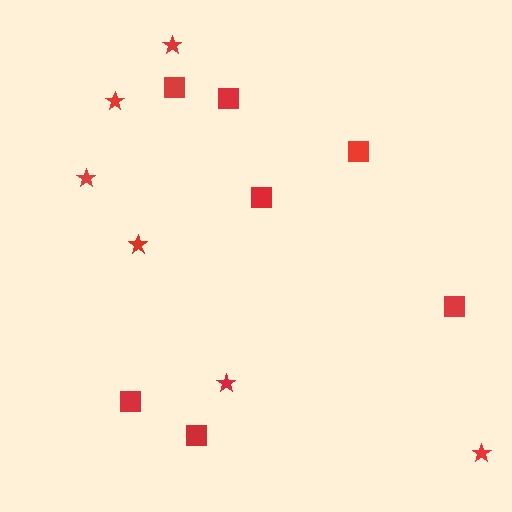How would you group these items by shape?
There are 2 groups: one group of stars (6) and one group of squares (7).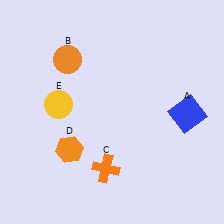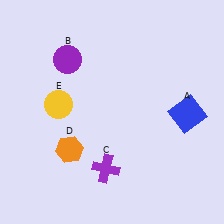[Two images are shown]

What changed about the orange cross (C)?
In Image 1, C is orange. In Image 2, it changed to purple.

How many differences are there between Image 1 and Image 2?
There are 2 differences between the two images.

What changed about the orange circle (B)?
In Image 1, B is orange. In Image 2, it changed to purple.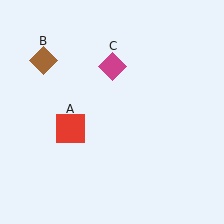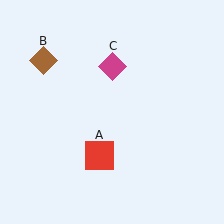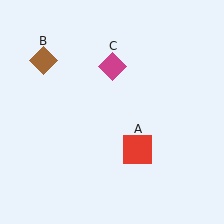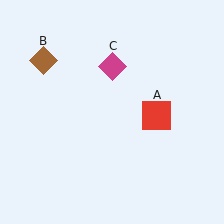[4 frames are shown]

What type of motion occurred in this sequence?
The red square (object A) rotated counterclockwise around the center of the scene.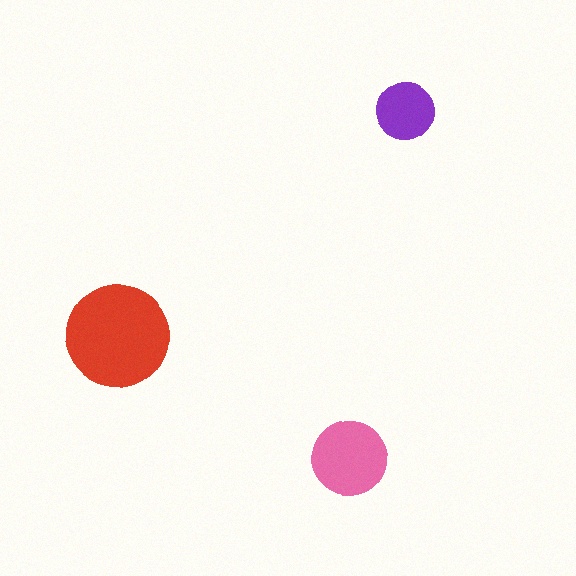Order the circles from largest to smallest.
the red one, the pink one, the purple one.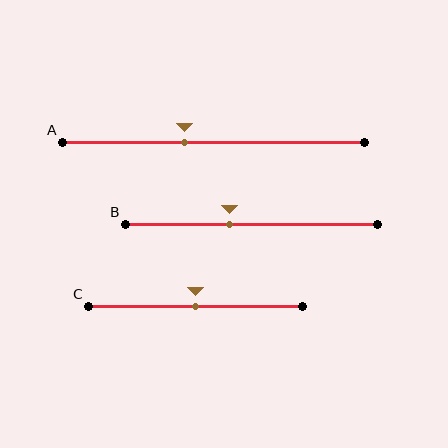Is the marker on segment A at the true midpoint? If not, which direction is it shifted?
No, the marker on segment A is shifted to the left by about 10% of the segment length.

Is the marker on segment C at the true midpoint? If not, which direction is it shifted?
Yes, the marker on segment C is at the true midpoint.